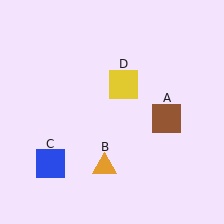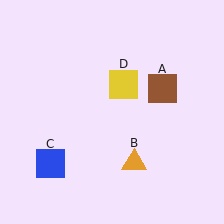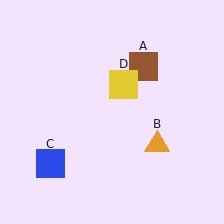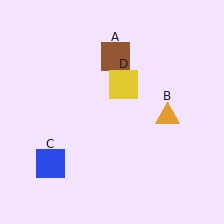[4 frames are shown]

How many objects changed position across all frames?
2 objects changed position: brown square (object A), orange triangle (object B).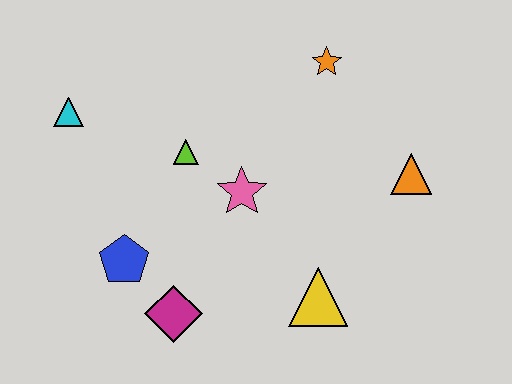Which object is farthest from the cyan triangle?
The orange triangle is farthest from the cyan triangle.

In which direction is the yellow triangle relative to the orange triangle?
The yellow triangle is below the orange triangle.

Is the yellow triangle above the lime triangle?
No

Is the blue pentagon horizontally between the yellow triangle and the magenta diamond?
No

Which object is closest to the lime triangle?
The pink star is closest to the lime triangle.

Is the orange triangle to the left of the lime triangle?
No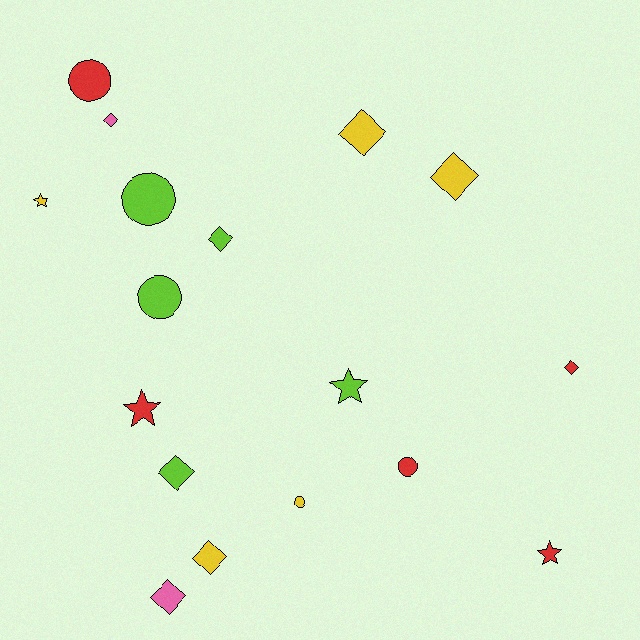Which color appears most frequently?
Lime, with 5 objects.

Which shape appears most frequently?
Diamond, with 8 objects.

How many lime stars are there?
There is 1 lime star.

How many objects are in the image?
There are 17 objects.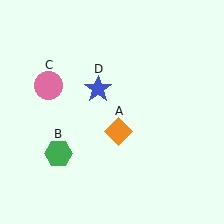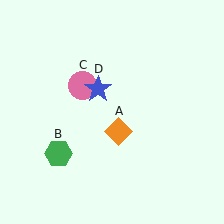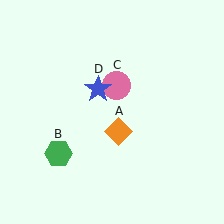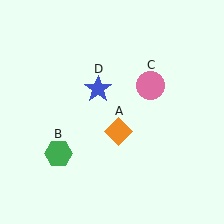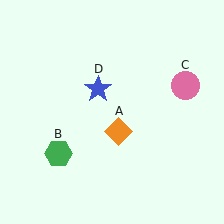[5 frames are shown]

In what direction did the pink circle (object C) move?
The pink circle (object C) moved right.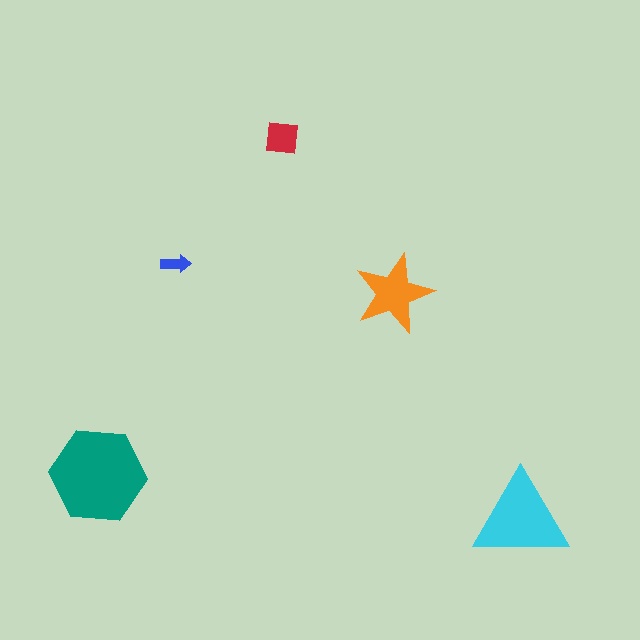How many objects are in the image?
There are 5 objects in the image.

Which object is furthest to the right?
The cyan triangle is rightmost.